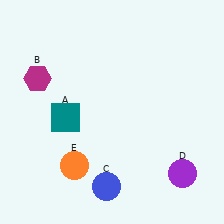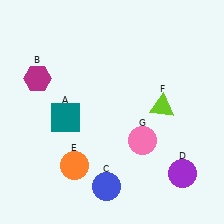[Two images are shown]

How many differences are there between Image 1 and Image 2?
There are 2 differences between the two images.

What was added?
A lime triangle (F), a pink circle (G) were added in Image 2.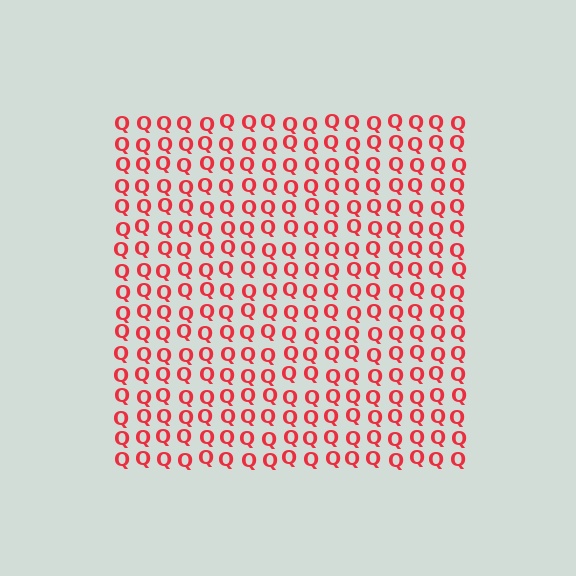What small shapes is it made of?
It is made of small letter Q's.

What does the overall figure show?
The overall figure shows a square.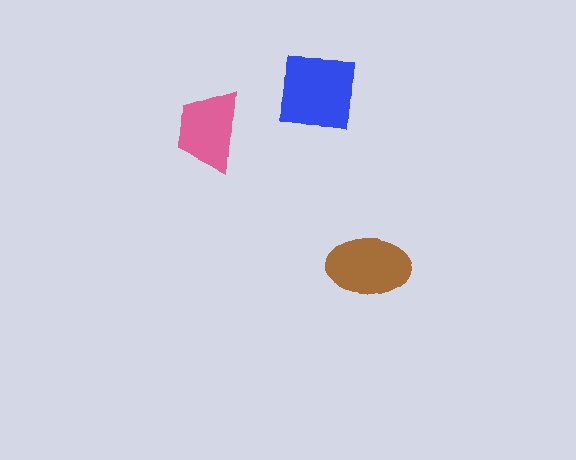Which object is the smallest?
The pink trapezoid.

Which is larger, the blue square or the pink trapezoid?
The blue square.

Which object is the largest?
The blue square.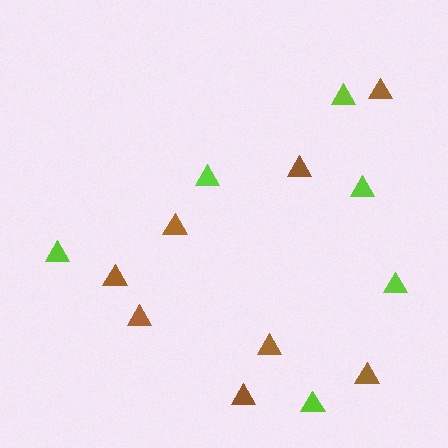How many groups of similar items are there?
There are 2 groups: one group of lime triangles (6) and one group of brown triangles (8).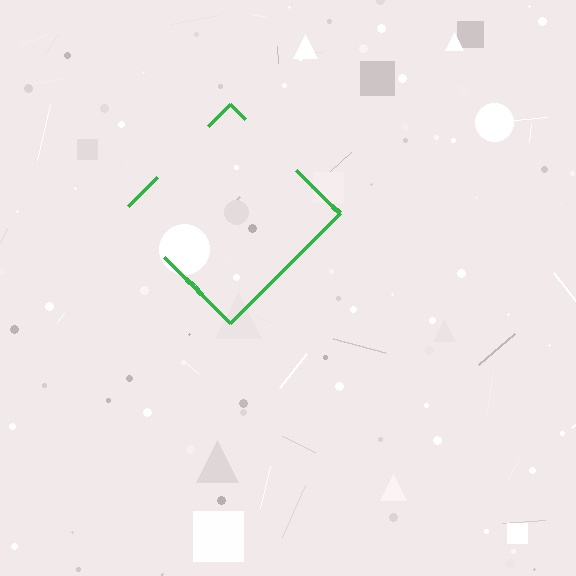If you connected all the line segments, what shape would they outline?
They would outline a diamond.